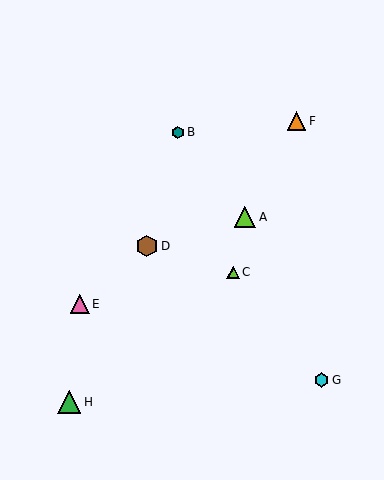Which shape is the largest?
The green triangle (labeled H) is the largest.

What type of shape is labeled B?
Shape B is a teal hexagon.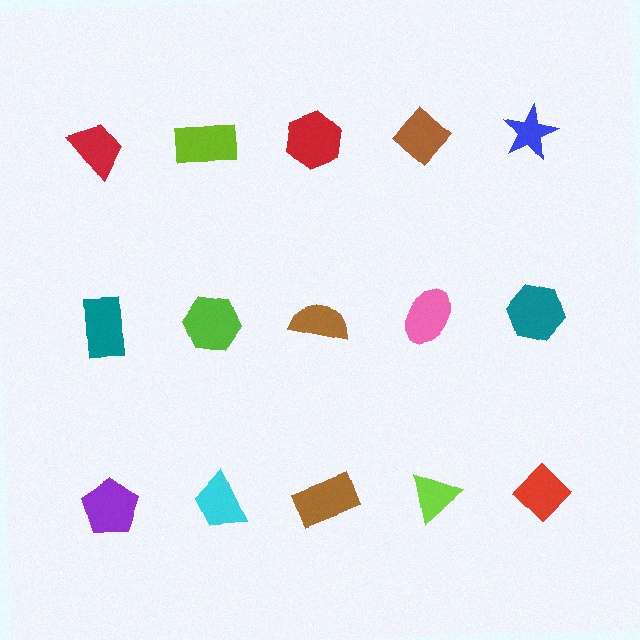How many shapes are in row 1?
5 shapes.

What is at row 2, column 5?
A teal hexagon.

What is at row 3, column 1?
A purple pentagon.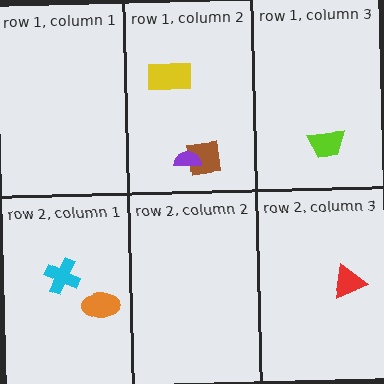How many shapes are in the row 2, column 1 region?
2.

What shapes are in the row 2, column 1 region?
The cyan cross, the orange ellipse.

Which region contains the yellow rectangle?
The row 1, column 2 region.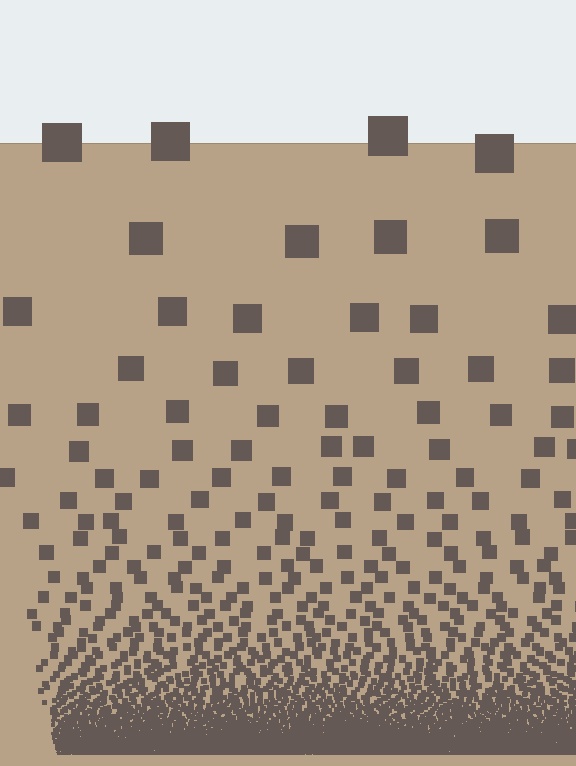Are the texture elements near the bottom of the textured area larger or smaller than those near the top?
Smaller. The gradient is inverted — elements near the bottom are smaller and denser.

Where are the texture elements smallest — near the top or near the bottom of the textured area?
Near the bottom.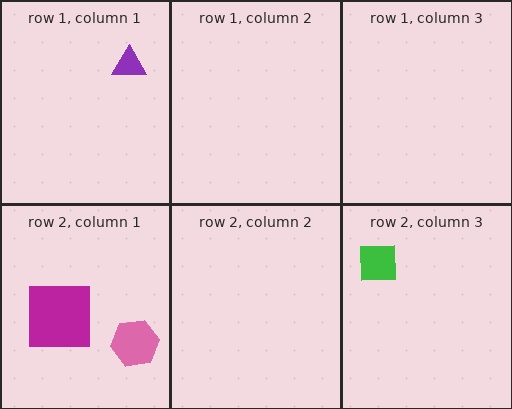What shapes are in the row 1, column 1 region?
The purple triangle.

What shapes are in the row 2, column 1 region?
The pink hexagon, the magenta square.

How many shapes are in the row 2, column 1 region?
2.